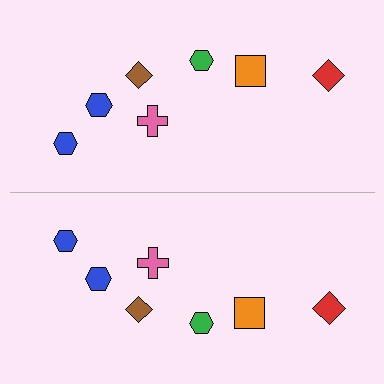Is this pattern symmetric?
Yes, this pattern has bilateral (reflection) symmetry.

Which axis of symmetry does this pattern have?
The pattern has a horizontal axis of symmetry running through the center of the image.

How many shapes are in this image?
There are 14 shapes in this image.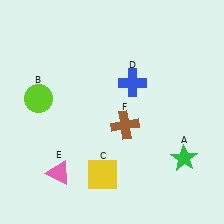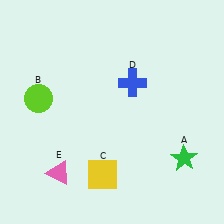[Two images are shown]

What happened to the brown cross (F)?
The brown cross (F) was removed in Image 2. It was in the bottom-right area of Image 1.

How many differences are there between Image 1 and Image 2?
There is 1 difference between the two images.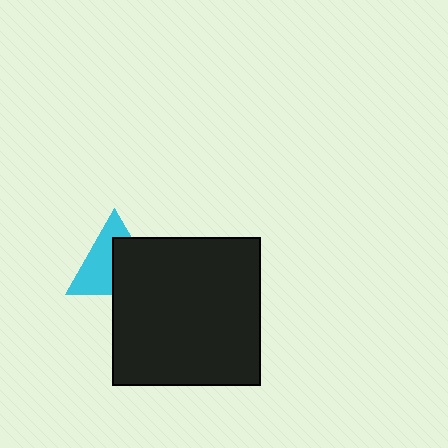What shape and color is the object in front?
The object in front is a black square.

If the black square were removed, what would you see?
You would see the complete cyan triangle.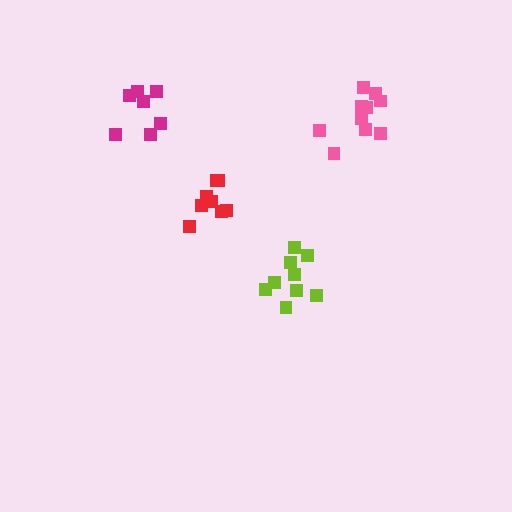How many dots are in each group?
Group 1: 8 dots, Group 2: 10 dots, Group 3: 9 dots, Group 4: 7 dots (34 total).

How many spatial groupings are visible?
There are 4 spatial groupings.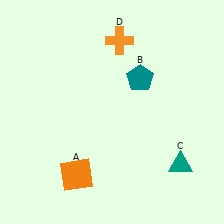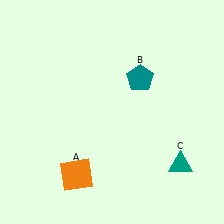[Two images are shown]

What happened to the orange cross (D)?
The orange cross (D) was removed in Image 2. It was in the top-right area of Image 1.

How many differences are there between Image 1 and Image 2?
There is 1 difference between the two images.